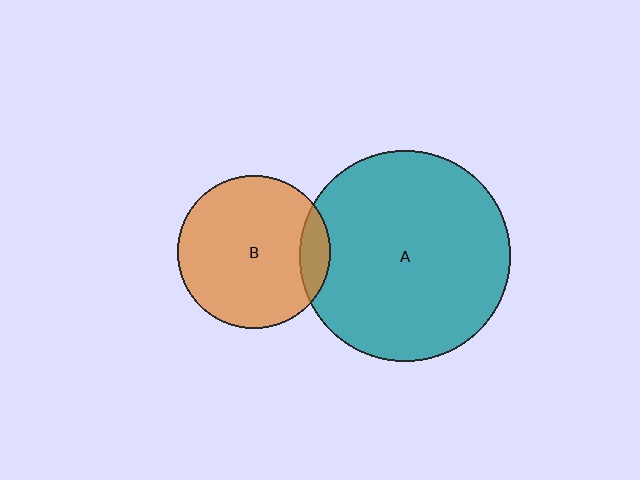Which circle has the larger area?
Circle A (teal).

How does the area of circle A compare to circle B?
Approximately 1.9 times.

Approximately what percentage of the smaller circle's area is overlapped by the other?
Approximately 10%.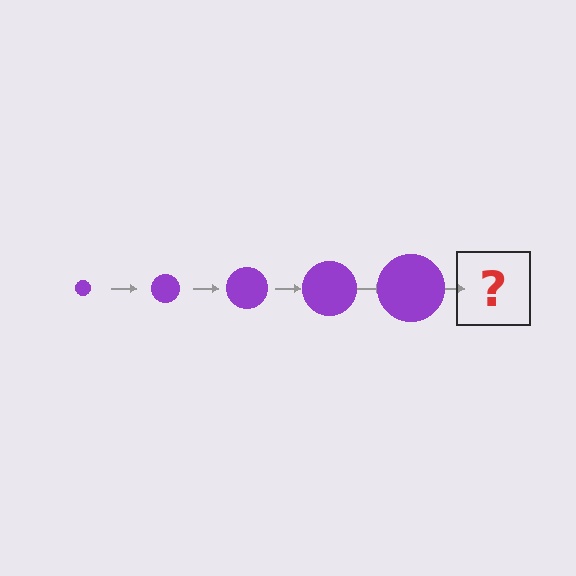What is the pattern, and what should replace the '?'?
The pattern is that the circle gets progressively larger each step. The '?' should be a purple circle, larger than the previous one.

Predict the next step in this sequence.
The next step is a purple circle, larger than the previous one.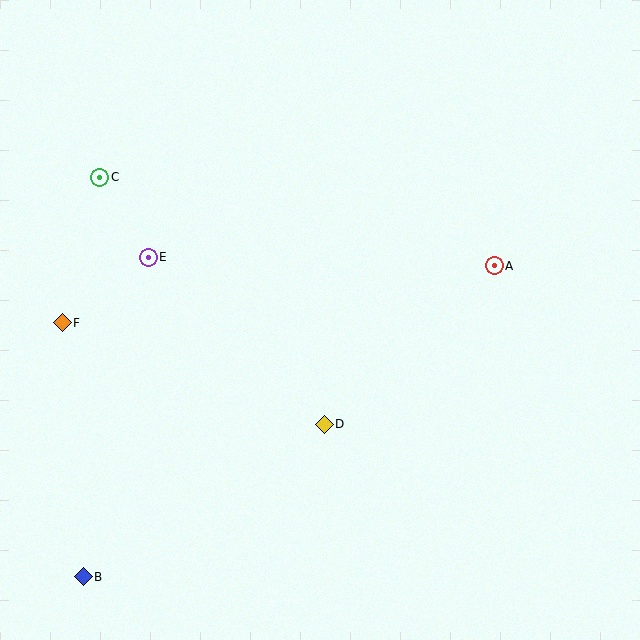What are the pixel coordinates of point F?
Point F is at (62, 323).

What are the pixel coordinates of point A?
Point A is at (494, 266).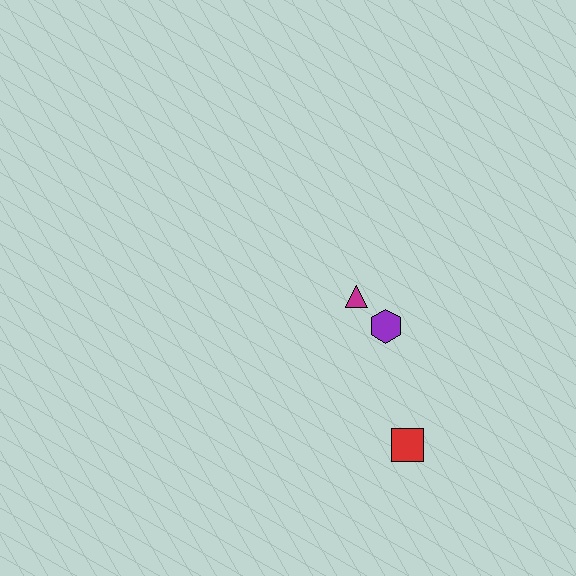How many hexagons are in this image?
There is 1 hexagon.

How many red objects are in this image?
There is 1 red object.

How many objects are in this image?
There are 3 objects.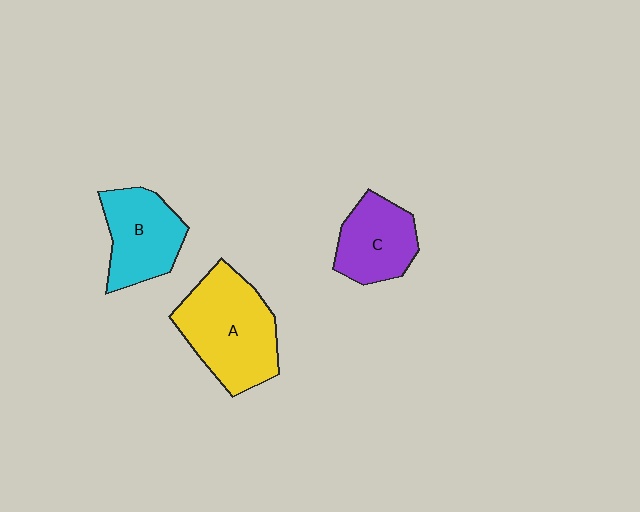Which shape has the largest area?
Shape A (yellow).